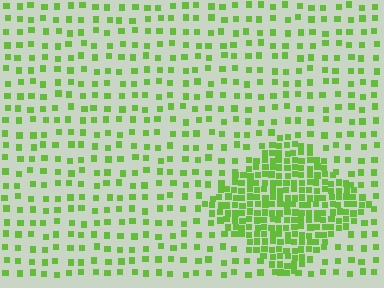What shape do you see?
I see a diamond.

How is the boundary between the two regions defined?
The boundary is defined by a change in element density (approximately 2.9x ratio). All elements are the same color, size, and shape.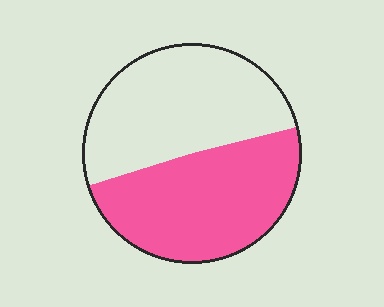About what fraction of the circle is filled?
About one half (1/2).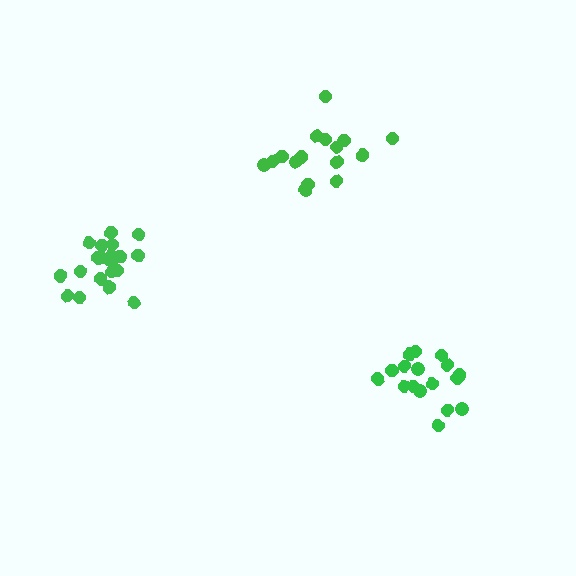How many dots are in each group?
Group 1: 16 dots, Group 2: 17 dots, Group 3: 20 dots (53 total).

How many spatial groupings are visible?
There are 3 spatial groupings.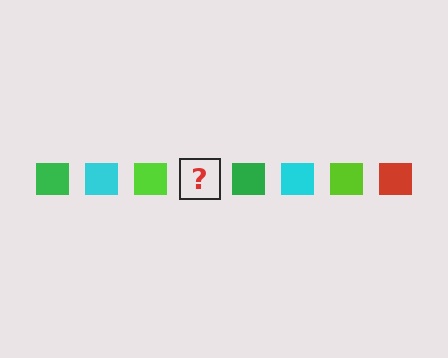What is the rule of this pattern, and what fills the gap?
The rule is that the pattern cycles through green, cyan, lime, red squares. The gap should be filled with a red square.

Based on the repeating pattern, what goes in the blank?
The blank should be a red square.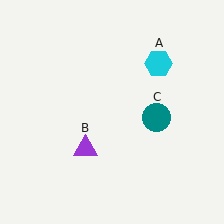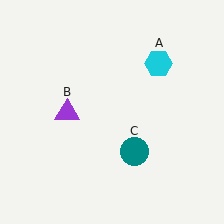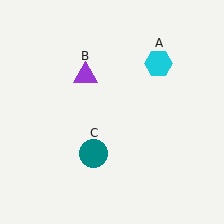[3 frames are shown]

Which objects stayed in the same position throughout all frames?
Cyan hexagon (object A) remained stationary.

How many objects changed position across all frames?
2 objects changed position: purple triangle (object B), teal circle (object C).